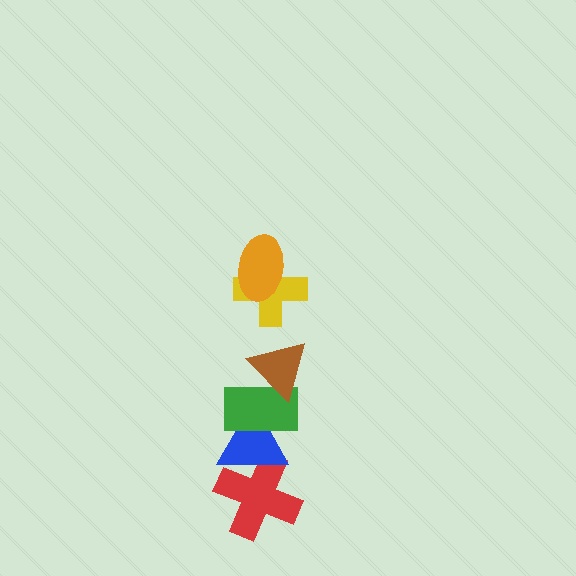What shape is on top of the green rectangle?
The brown triangle is on top of the green rectangle.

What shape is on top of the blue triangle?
The green rectangle is on top of the blue triangle.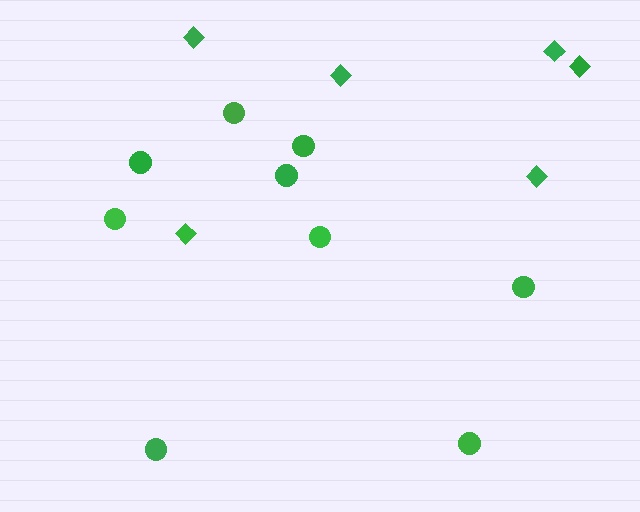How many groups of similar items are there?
There are 2 groups: one group of circles (9) and one group of diamonds (6).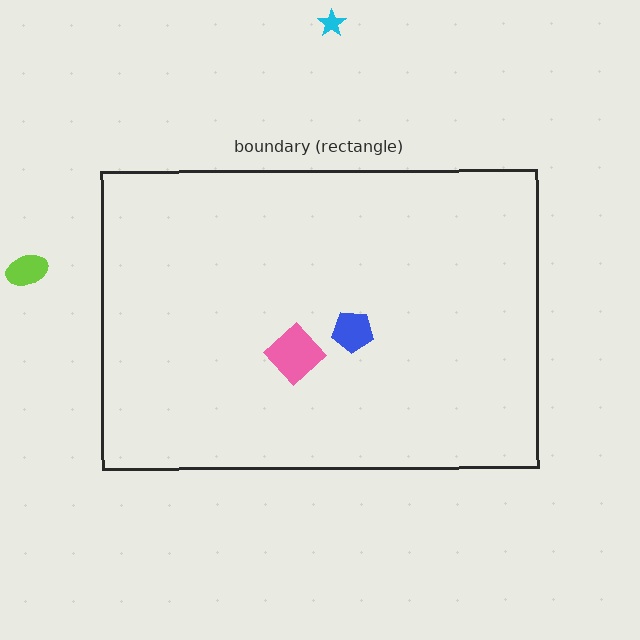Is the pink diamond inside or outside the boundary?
Inside.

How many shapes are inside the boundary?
2 inside, 2 outside.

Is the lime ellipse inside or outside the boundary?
Outside.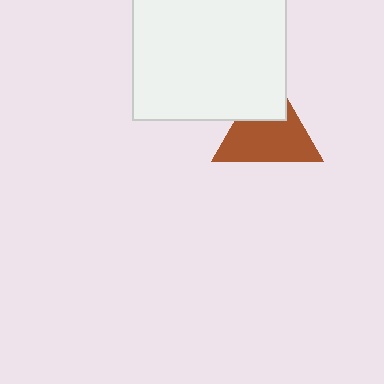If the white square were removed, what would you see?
You would see the complete brown triangle.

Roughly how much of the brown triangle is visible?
Most of it is visible (roughly 68%).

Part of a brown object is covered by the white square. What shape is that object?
It is a triangle.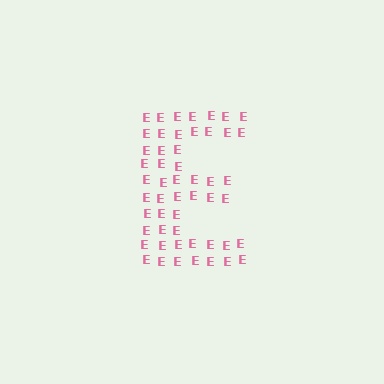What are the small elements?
The small elements are letter E's.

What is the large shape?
The large shape is the letter E.